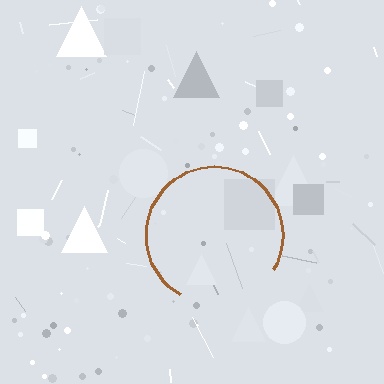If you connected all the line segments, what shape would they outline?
They would outline a circle.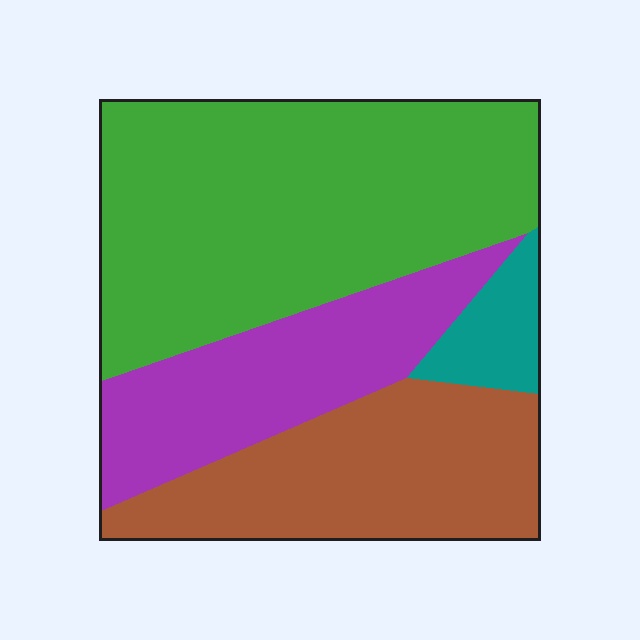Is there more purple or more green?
Green.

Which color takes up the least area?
Teal, at roughly 5%.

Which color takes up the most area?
Green, at roughly 45%.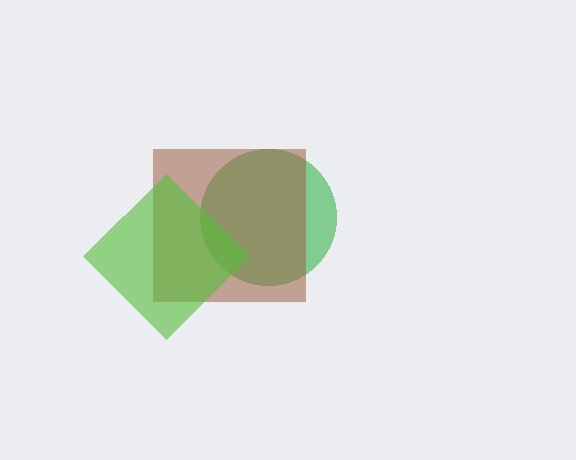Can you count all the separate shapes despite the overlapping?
Yes, there are 3 separate shapes.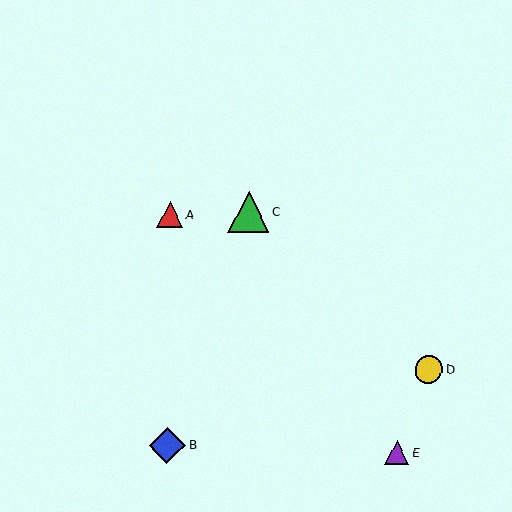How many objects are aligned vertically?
2 objects (A, B) are aligned vertically.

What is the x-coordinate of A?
Object A is at x≈170.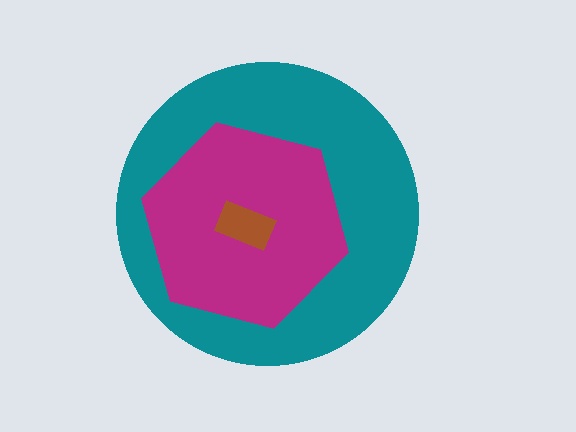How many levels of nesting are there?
3.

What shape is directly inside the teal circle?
The magenta hexagon.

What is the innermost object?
The brown rectangle.